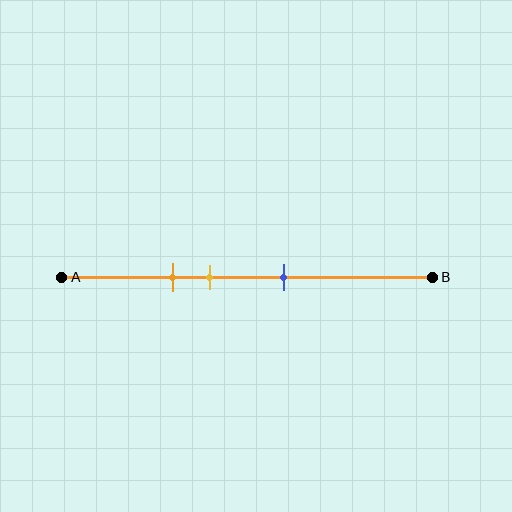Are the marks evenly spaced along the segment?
Yes, the marks are approximately evenly spaced.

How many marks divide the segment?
There are 3 marks dividing the segment.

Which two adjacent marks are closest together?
The orange and yellow marks are the closest adjacent pair.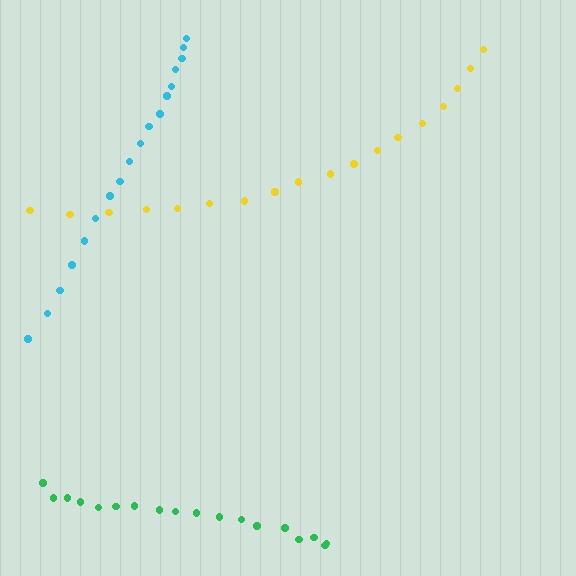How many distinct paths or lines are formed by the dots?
There are 3 distinct paths.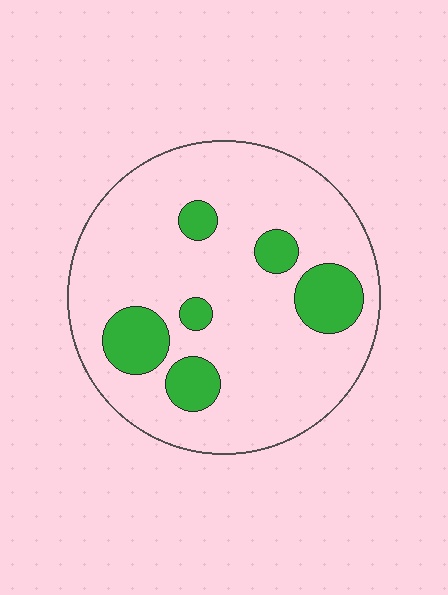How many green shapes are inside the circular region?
6.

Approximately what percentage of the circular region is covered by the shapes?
Approximately 20%.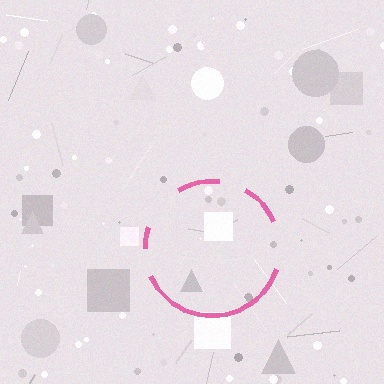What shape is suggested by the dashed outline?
The dashed outline suggests a circle.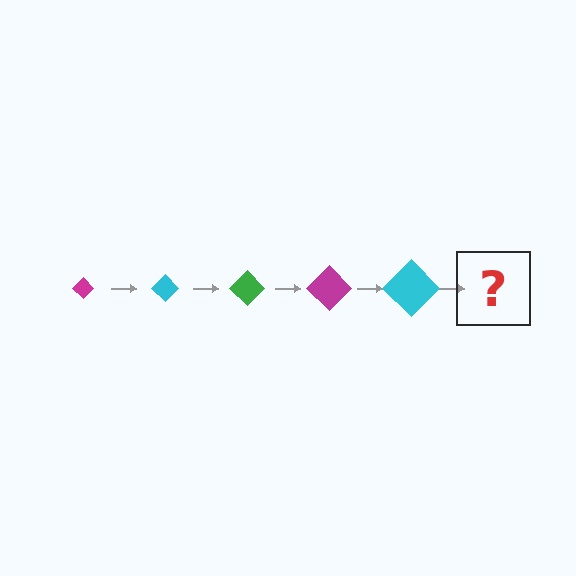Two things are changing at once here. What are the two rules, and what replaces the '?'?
The two rules are that the diamond grows larger each step and the color cycles through magenta, cyan, and green. The '?' should be a green diamond, larger than the previous one.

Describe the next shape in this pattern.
It should be a green diamond, larger than the previous one.